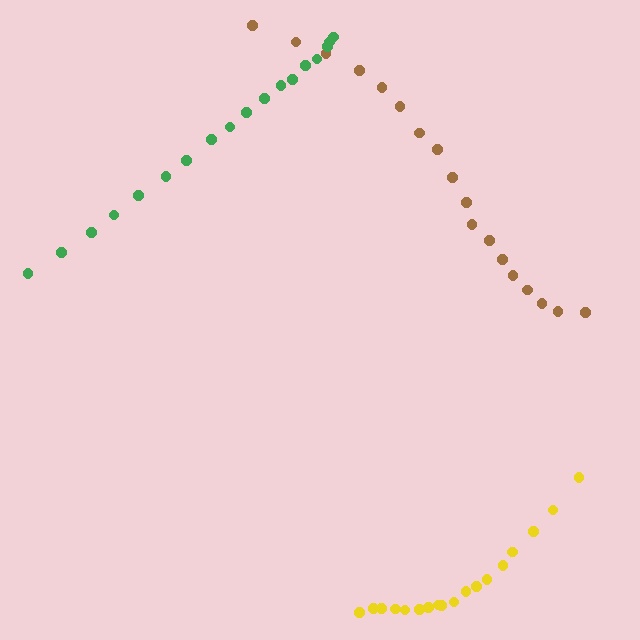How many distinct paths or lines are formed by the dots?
There are 3 distinct paths.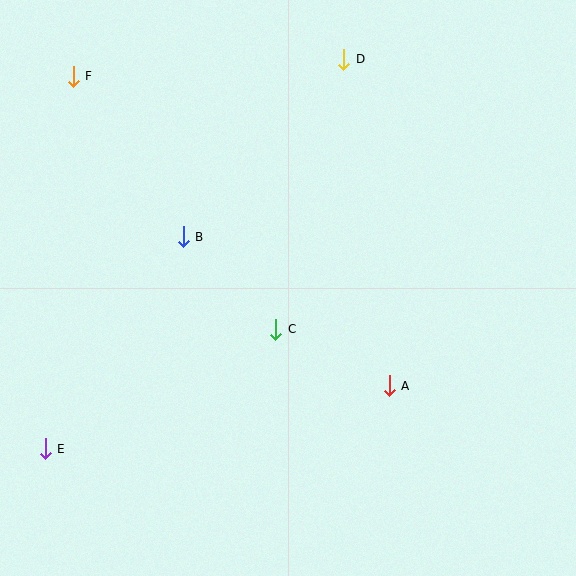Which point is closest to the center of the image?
Point C at (276, 329) is closest to the center.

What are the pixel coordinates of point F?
Point F is at (73, 76).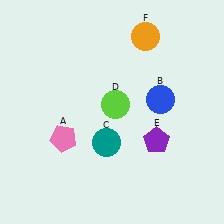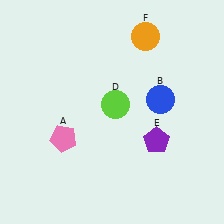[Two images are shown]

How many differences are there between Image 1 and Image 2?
There is 1 difference between the two images.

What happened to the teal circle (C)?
The teal circle (C) was removed in Image 2. It was in the bottom-left area of Image 1.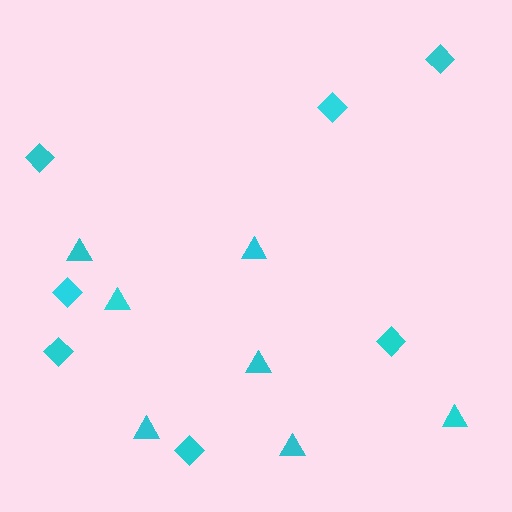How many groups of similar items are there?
There are 2 groups: one group of triangles (7) and one group of diamonds (7).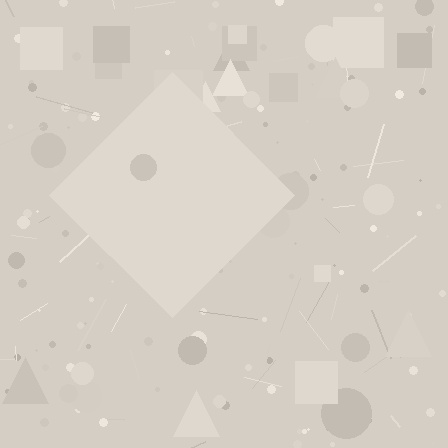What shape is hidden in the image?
A diamond is hidden in the image.